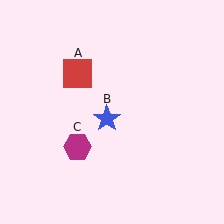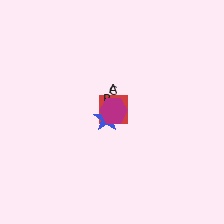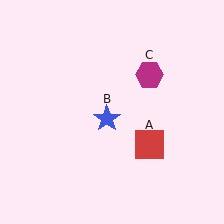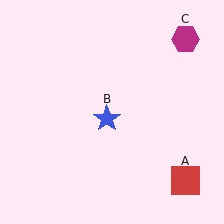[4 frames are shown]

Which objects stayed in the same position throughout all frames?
Blue star (object B) remained stationary.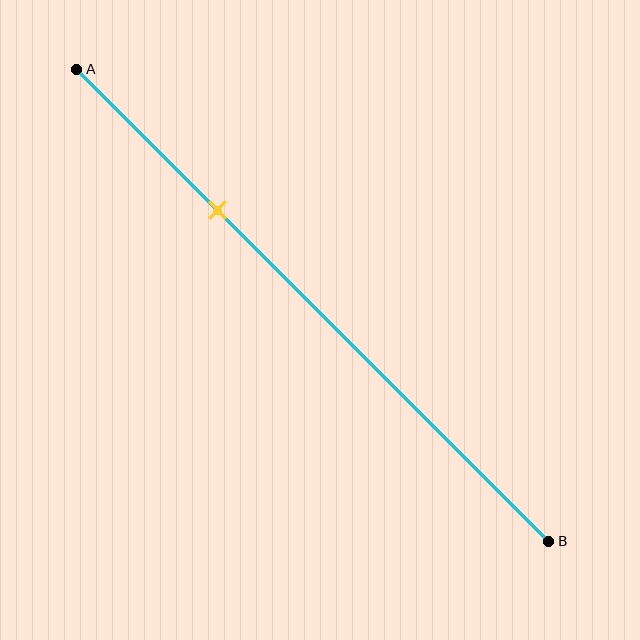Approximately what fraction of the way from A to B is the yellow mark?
The yellow mark is approximately 30% of the way from A to B.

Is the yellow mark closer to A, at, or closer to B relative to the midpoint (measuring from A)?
The yellow mark is closer to point A than the midpoint of segment AB.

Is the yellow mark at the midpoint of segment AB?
No, the mark is at about 30% from A, not at the 50% midpoint.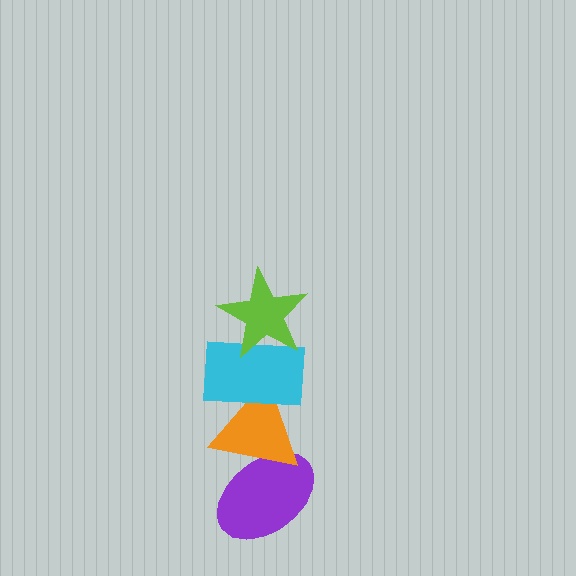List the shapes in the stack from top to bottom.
From top to bottom: the lime star, the cyan rectangle, the orange triangle, the purple ellipse.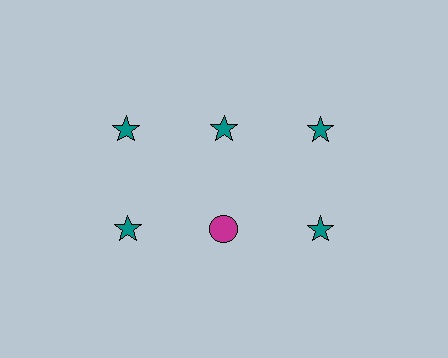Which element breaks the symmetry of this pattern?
The magenta circle in the second row, second from left column breaks the symmetry. All other shapes are teal stars.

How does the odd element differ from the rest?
It differs in both color (magenta instead of teal) and shape (circle instead of star).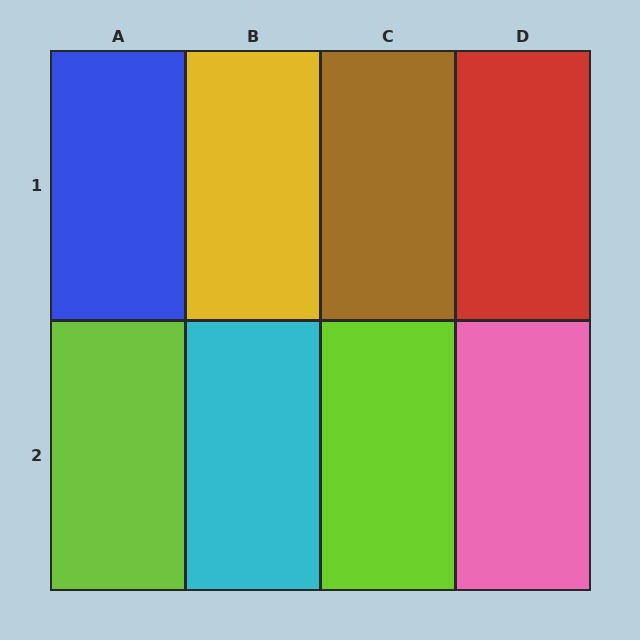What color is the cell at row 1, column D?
Red.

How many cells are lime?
2 cells are lime.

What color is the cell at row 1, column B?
Yellow.